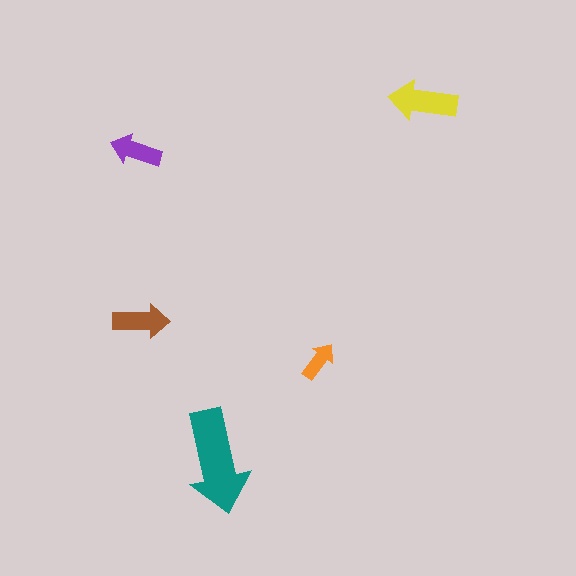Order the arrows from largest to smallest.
the teal one, the yellow one, the brown one, the purple one, the orange one.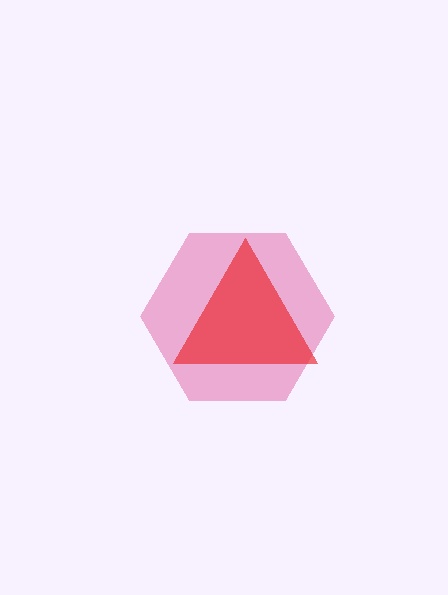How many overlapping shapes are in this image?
There are 2 overlapping shapes in the image.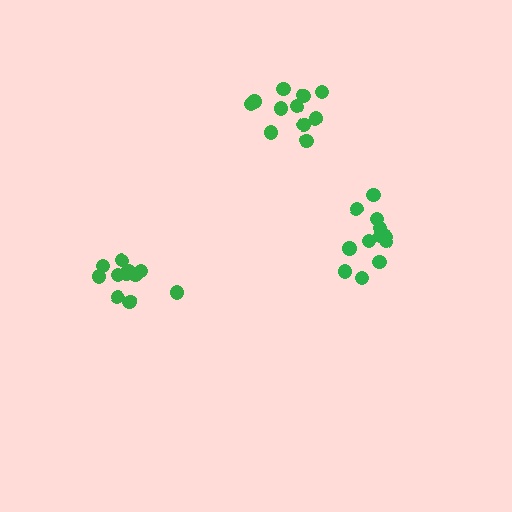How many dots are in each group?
Group 1: 11 dots, Group 2: 11 dots, Group 3: 12 dots (34 total).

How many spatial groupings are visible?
There are 3 spatial groupings.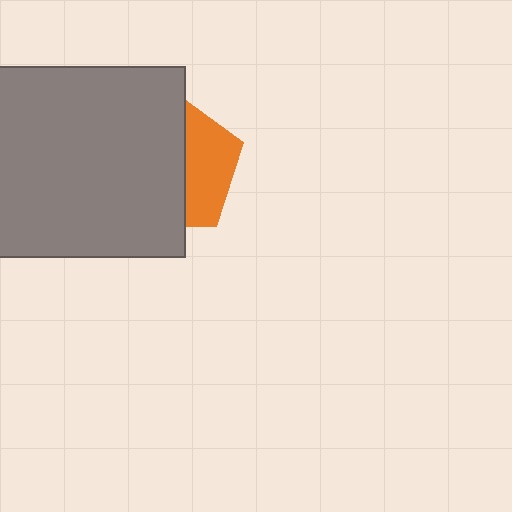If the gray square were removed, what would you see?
You would see the complete orange pentagon.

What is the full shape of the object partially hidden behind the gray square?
The partially hidden object is an orange pentagon.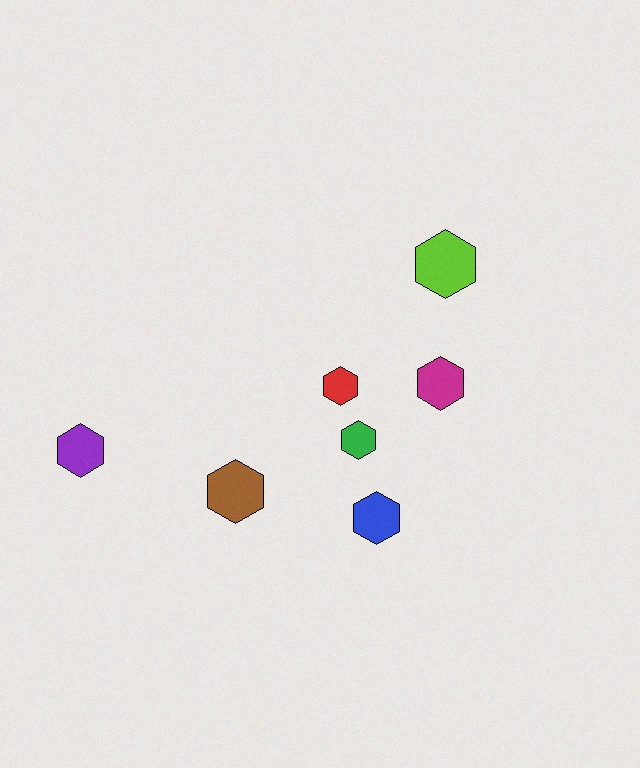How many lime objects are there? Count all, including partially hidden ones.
There is 1 lime object.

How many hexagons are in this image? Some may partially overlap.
There are 7 hexagons.